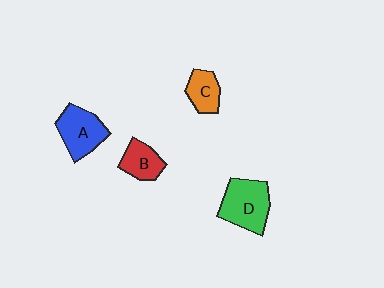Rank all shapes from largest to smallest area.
From largest to smallest: D (green), A (blue), B (red), C (orange).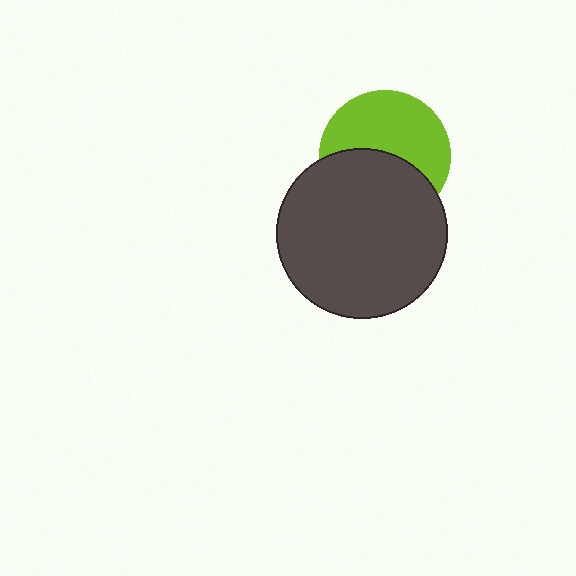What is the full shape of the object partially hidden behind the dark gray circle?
The partially hidden object is a lime circle.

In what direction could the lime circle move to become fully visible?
The lime circle could move up. That would shift it out from behind the dark gray circle entirely.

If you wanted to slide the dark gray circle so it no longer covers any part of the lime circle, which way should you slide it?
Slide it down — that is the most direct way to separate the two shapes.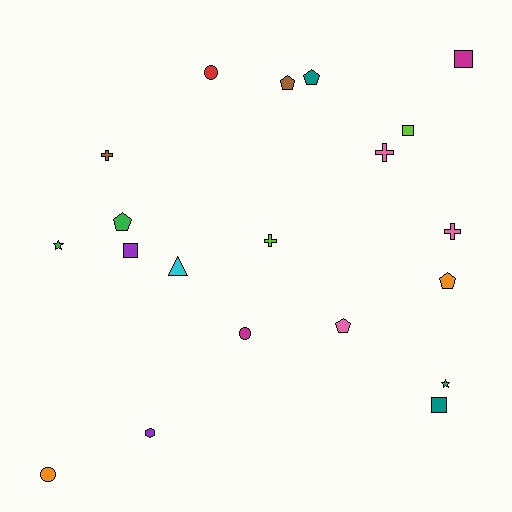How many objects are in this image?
There are 20 objects.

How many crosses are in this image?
There are 4 crosses.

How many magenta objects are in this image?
There are 2 magenta objects.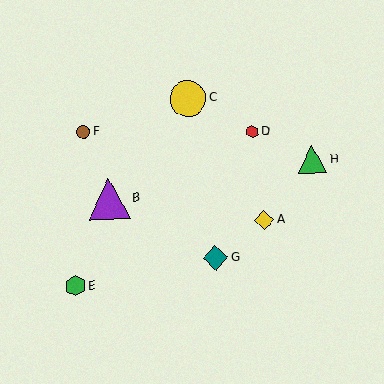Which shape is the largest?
The purple triangle (labeled B) is the largest.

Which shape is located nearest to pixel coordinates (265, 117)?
The red hexagon (labeled D) at (252, 132) is nearest to that location.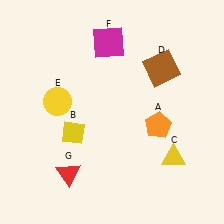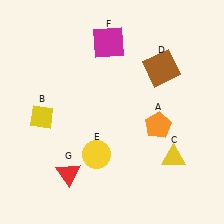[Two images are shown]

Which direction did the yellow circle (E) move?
The yellow circle (E) moved down.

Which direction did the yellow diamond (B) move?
The yellow diamond (B) moved left.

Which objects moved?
The objects that moved are: the yellow diamond (B), the yellow circle (E).